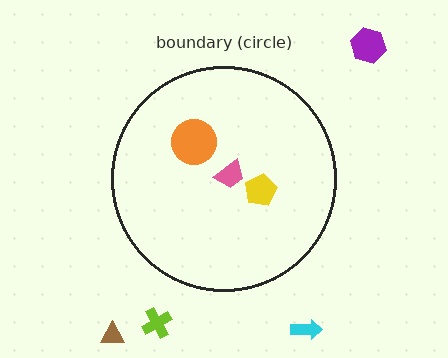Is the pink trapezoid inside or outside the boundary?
Inside.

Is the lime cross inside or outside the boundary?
Outside.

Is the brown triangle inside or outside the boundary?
Outside.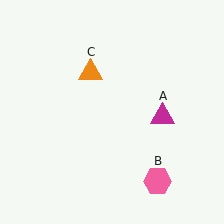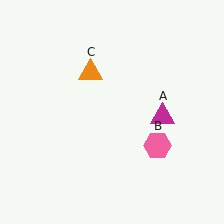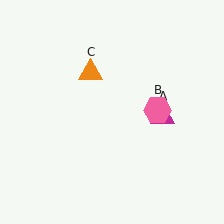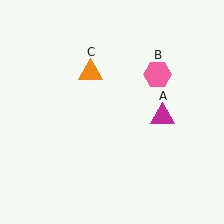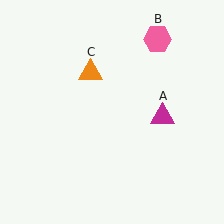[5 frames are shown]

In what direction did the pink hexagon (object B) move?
The pink hexagon (object B) moved up.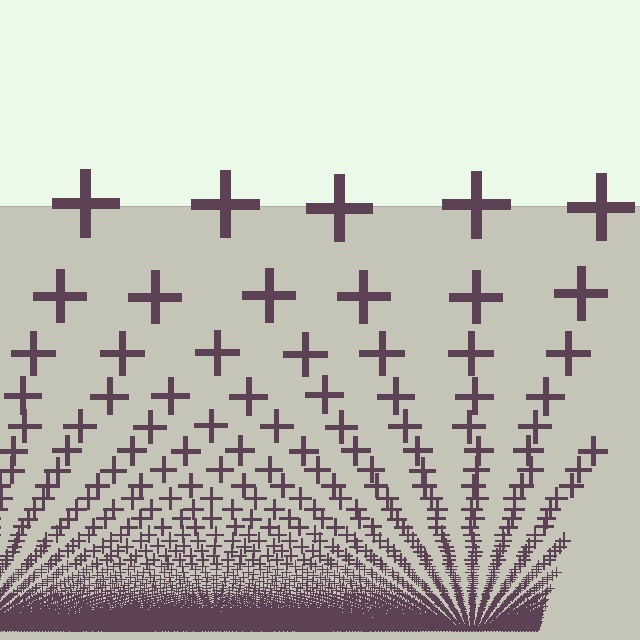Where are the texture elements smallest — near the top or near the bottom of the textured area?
Near the bottom.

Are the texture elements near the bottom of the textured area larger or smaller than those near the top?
Smaller. The gradient is inverted — elements near the bottom are smaller and denser.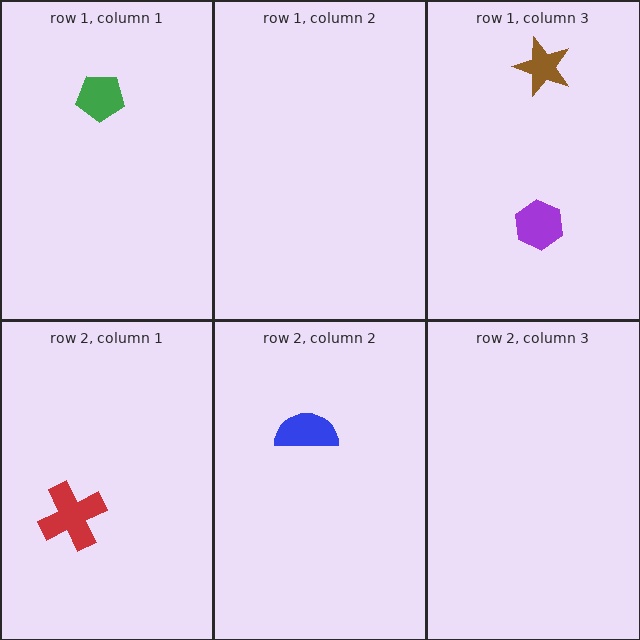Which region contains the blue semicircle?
The row 2, column 2 region.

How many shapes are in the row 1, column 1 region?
1.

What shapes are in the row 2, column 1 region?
The red cross.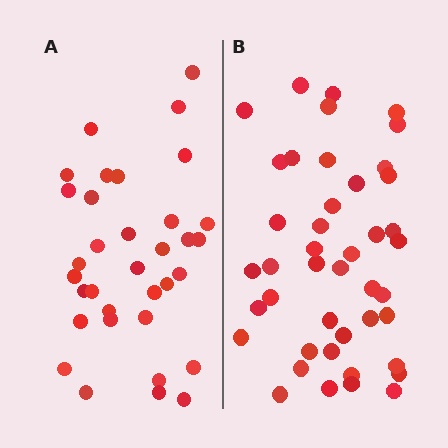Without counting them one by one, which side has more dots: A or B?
Region B (the right region) has more dots.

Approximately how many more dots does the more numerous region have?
Region B has roughly 8 or so more dots than region A.